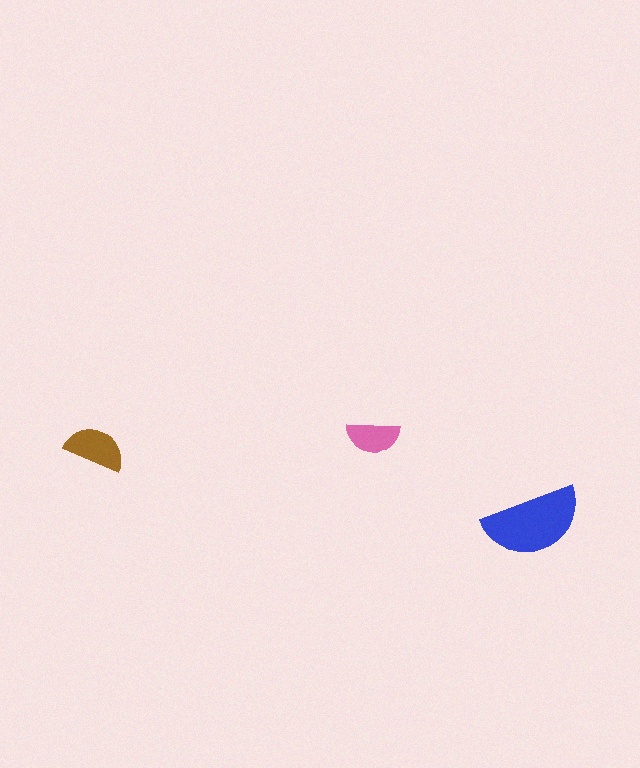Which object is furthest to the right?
The blue semicircle is rightmost.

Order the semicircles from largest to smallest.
the blue one, the brown one, the pink one.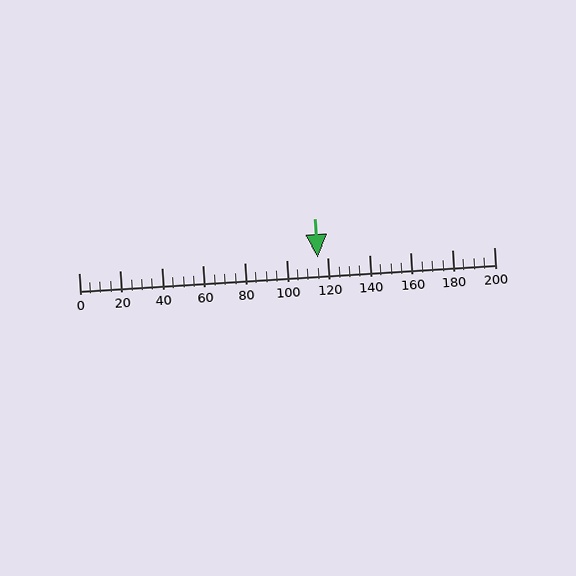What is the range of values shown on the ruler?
The ruler shows values from 0 to 200.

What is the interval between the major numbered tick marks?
The major tick marks are spaced 20 units apart.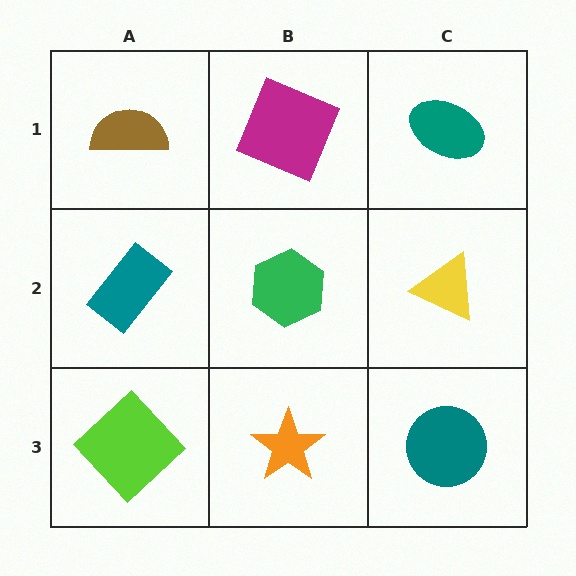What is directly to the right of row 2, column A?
A green hexagon.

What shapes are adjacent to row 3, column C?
A yellow triangle (row 2, column C), an orange star (row 3, column B).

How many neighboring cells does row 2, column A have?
3.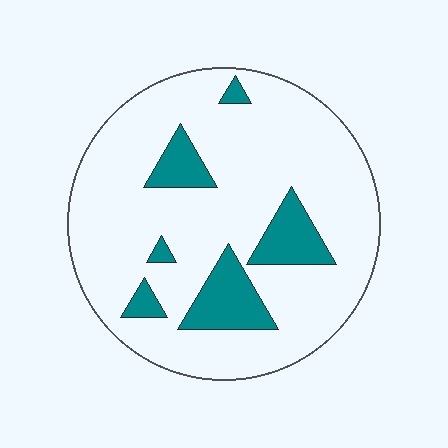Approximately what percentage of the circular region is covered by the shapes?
Approximately 15%.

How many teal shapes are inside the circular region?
6.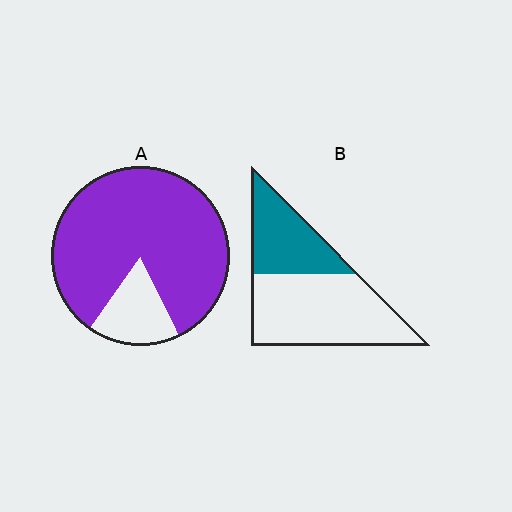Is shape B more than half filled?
No.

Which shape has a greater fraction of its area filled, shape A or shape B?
Shape A.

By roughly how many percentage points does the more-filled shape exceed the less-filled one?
By roughly 45 percentage points (A over B).